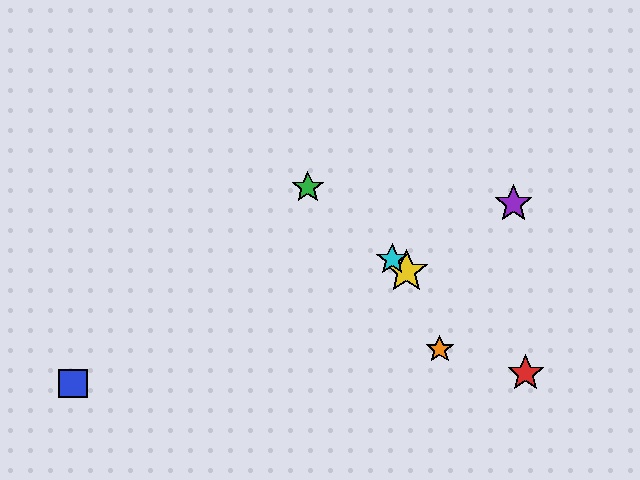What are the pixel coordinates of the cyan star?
The cyan star is at (392, 259).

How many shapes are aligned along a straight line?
4 shapes (the red star, the green star, the yellow star, the cyan star) are aligned along a straight line.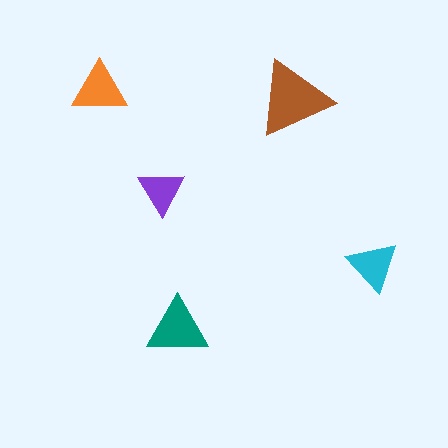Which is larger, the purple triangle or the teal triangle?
The teal one.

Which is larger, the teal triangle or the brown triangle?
The brown one.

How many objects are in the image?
There are 5 objects in the image.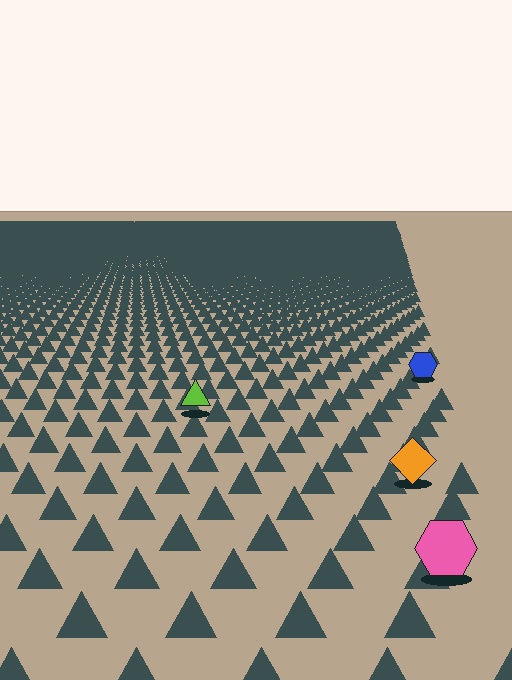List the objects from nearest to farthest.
From nearest to farthest: the pink hexagon, the orange diamond, the lime triangle, the blue hexagon.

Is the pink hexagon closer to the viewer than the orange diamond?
Yes. The pink hexagon is closer — you can tell from the texture gradient: the ground texture is coarser near it.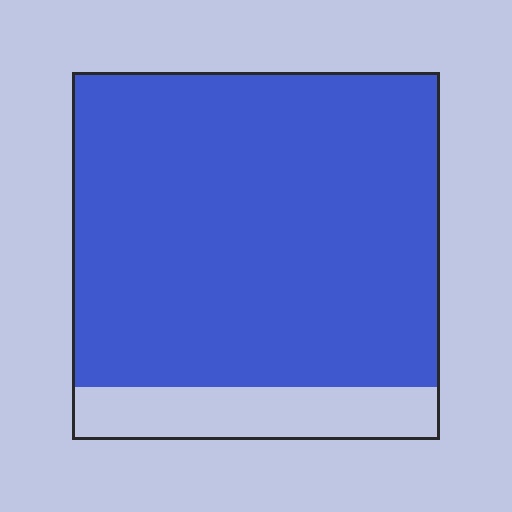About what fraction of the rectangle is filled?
About seven eighths (7/8).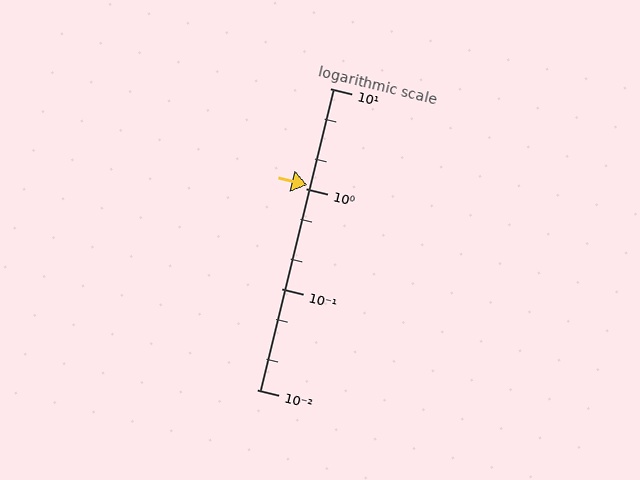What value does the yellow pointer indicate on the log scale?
The pointer indicates approximately 1.1.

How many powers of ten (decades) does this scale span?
The scale spans 3 decades, from 0.01 to 10.